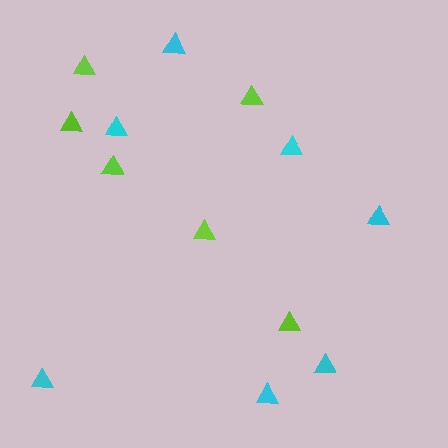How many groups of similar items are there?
There are 2 groups: one group of cyan triangles (7) and one group of lime triangles (6).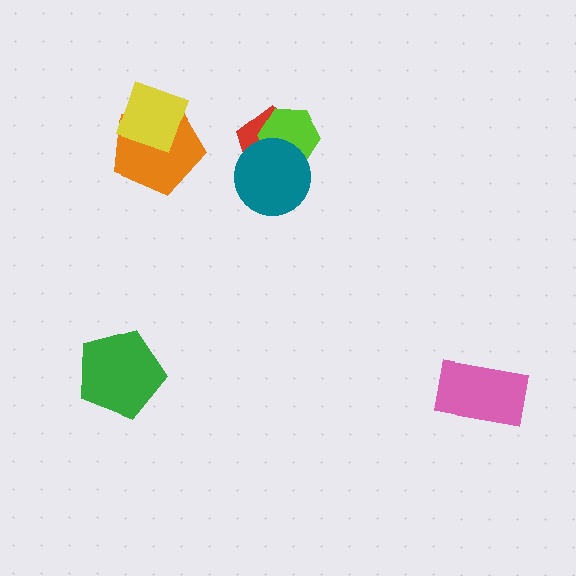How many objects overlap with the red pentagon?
2 objects overlap with the red pentagon.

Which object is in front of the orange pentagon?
The yellow square is in front of the orange pentagon.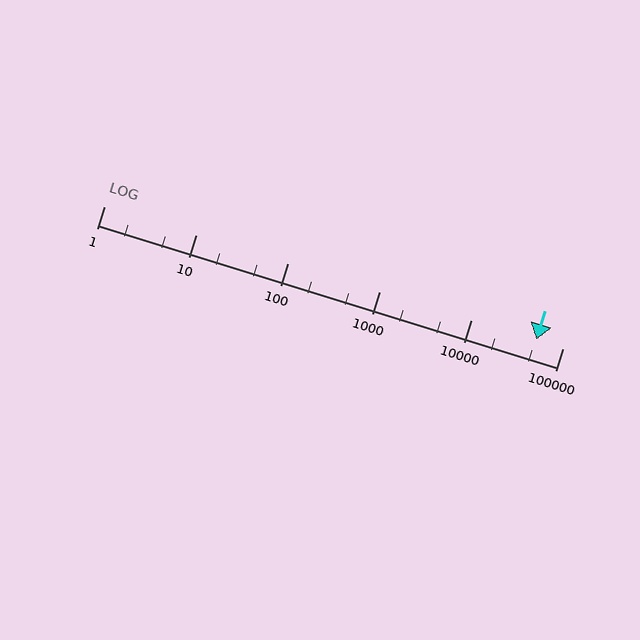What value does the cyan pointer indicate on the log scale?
The pointer indicates approximately 52000.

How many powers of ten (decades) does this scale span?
The scale spans 5 decades, from 1 to 100000.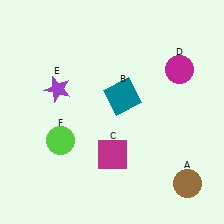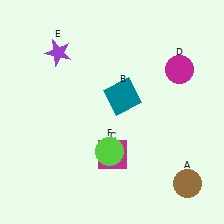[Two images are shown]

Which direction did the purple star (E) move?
The purple star (E) moved up.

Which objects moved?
The objects that moved are: the purple star (E), the lime circle (F).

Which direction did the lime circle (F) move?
The lime circle (F) moved right.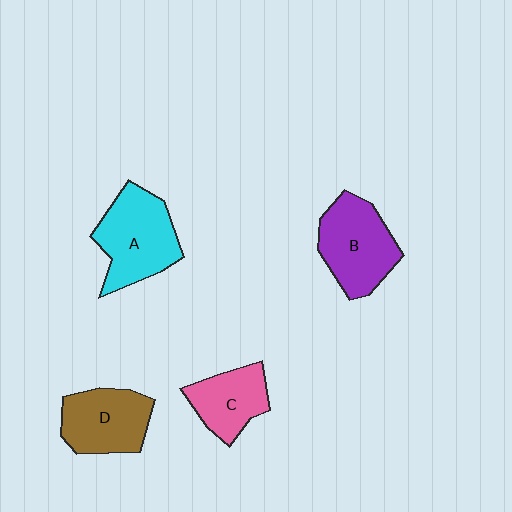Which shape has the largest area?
Shape A (cyan).